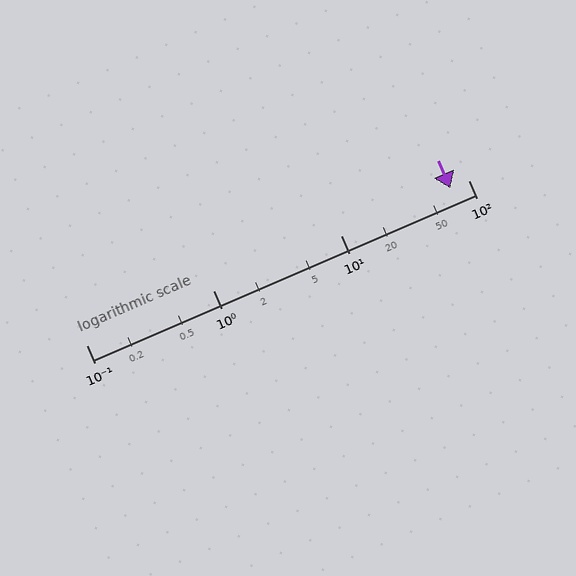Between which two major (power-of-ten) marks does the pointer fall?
The pointer is between 10 and 100.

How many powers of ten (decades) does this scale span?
The scale spans 3 decades, from 0.1 to 100.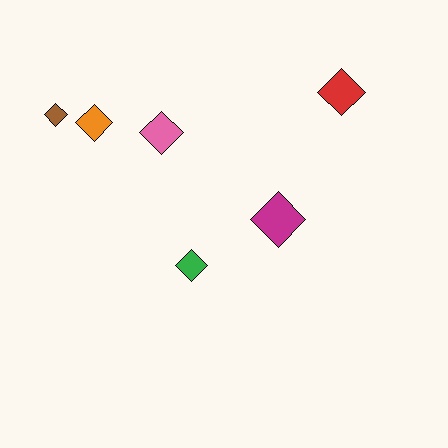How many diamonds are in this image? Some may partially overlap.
There are 6 diamonds.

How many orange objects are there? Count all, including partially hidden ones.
There is 1 orange object.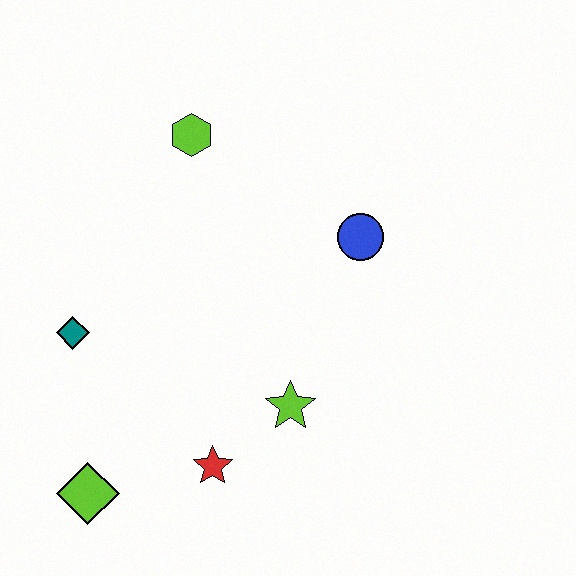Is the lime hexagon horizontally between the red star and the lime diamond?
Yes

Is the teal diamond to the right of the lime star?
No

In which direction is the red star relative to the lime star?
The red star is to the left of the lime star.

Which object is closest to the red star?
The lime star is closest to the red star.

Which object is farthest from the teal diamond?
The blue circle is farthest from the teal diamond.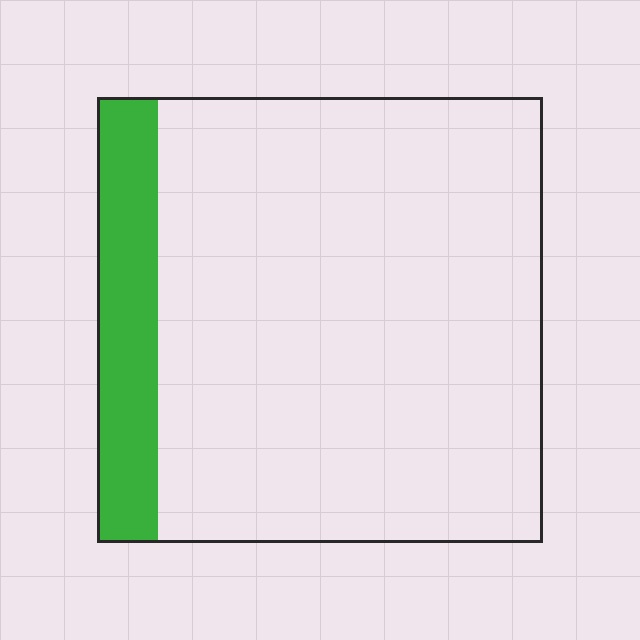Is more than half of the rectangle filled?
No.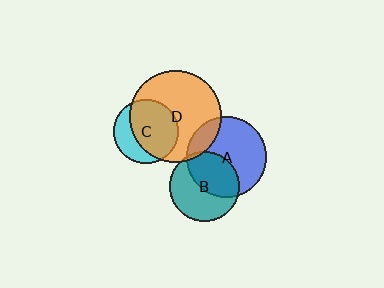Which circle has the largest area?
Circle D (orange).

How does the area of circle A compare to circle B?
Approximately 1.3 times.